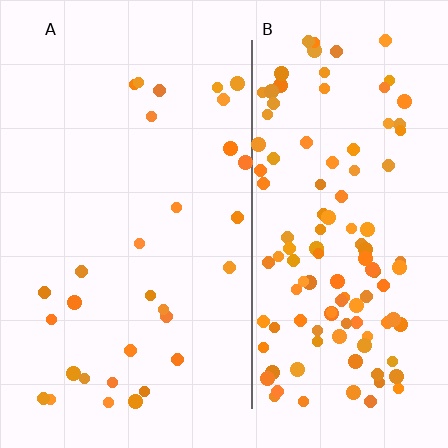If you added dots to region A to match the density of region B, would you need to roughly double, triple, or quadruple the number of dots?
Approximately quadruple.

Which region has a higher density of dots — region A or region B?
B (the right).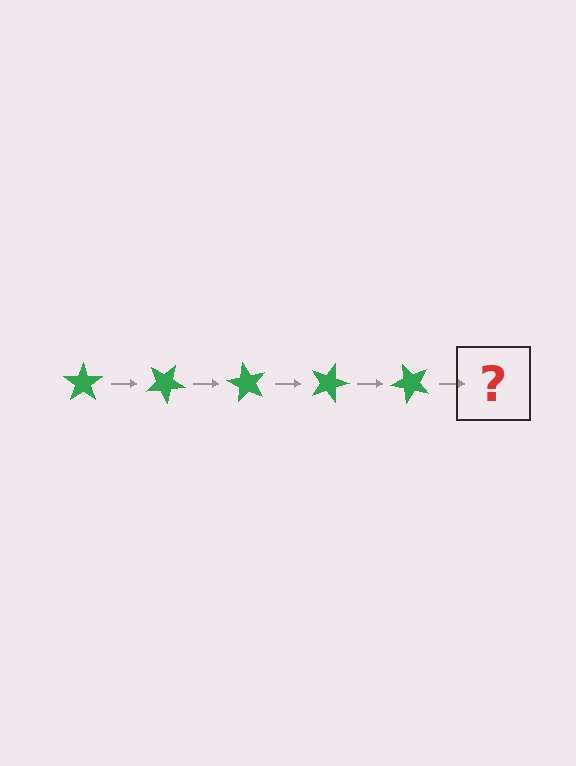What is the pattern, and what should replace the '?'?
The pattern is that the star rotates 30 degrees each step. The '?' should be a green star rotated 150 degrees.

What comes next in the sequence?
The next element should be a green star rotated 150 degrees.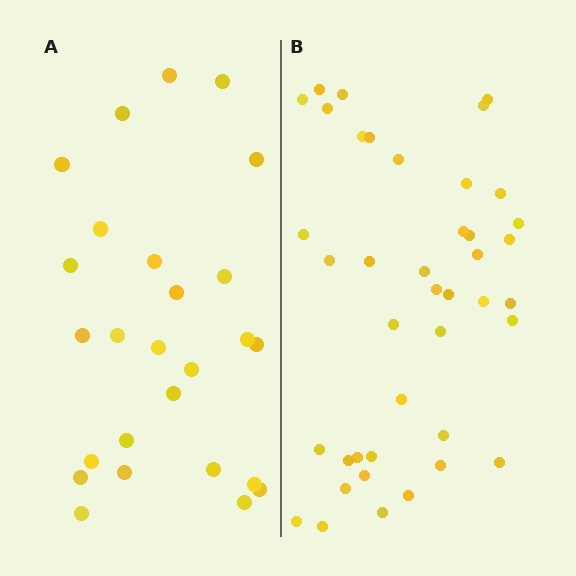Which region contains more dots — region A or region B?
Region B (the right region) has more dots.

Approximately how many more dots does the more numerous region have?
Region B has approximately 15 more dots than region A.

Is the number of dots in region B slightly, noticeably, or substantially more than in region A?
Region B has substantially more. The ratio is roughly 1.6 to 1.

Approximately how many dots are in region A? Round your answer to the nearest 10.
About 30 dots. (The exact count is 26, which rounds to 30.)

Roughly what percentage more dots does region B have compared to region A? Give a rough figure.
About 60% more.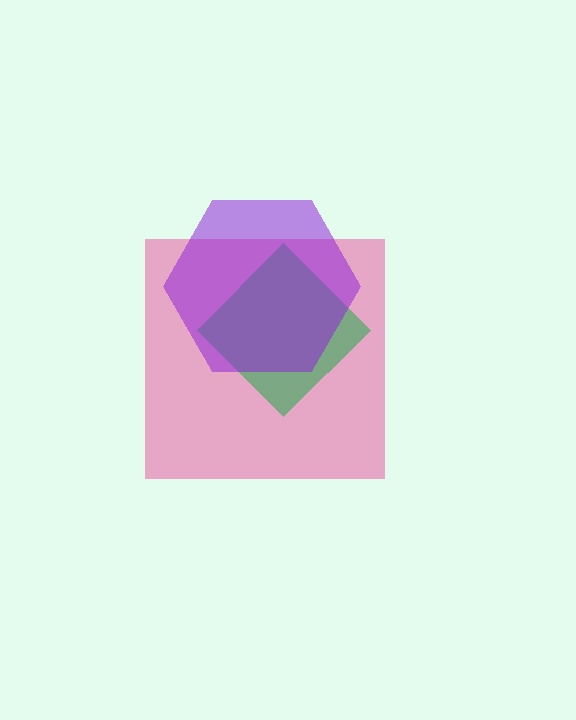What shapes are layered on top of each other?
The layered shapes are: a pink square, a green diamond, a purple hexagon.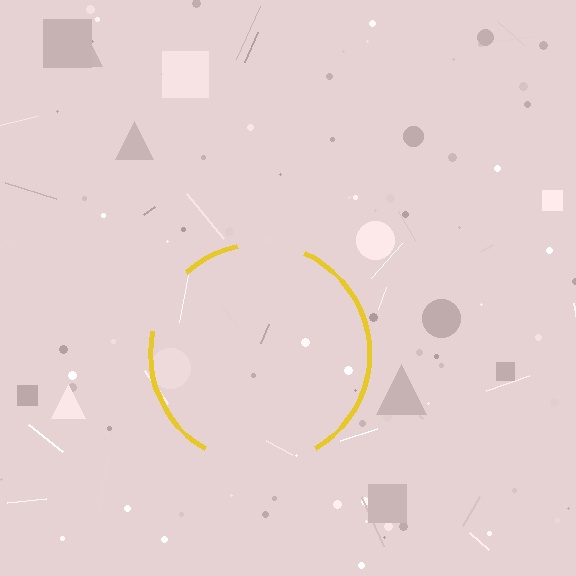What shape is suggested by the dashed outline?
The dashed outline suggests a circle.